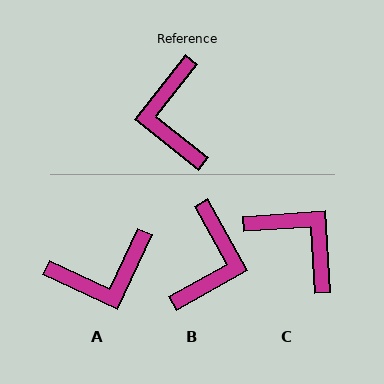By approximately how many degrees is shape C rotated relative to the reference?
Approximately 138 degrees clockwise.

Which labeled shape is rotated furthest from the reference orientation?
B, about 157 degrees away.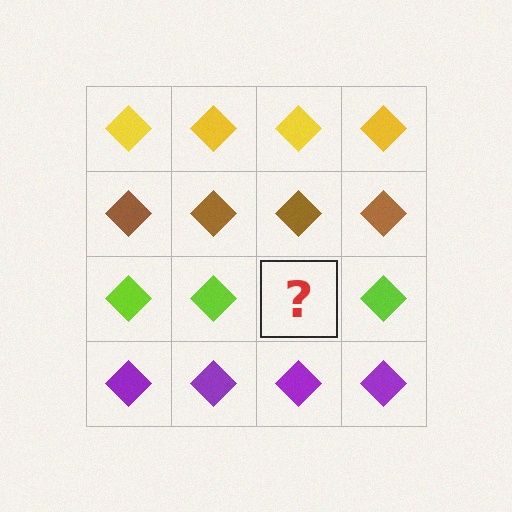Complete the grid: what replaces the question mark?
The question mark should be replaced with a lime diamond.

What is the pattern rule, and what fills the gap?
The rule is that each row has a consistent color. The gap should be filled with a lime diamond.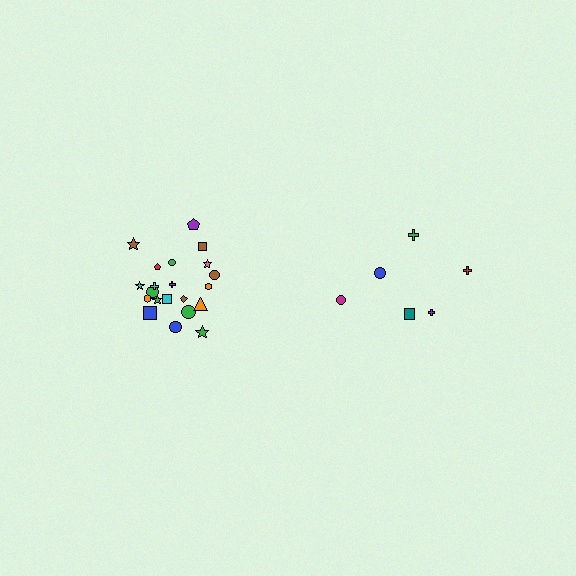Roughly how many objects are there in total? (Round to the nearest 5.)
Roughly 30 objects in total.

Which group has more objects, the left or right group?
The left group.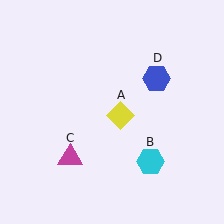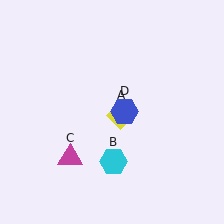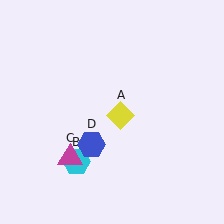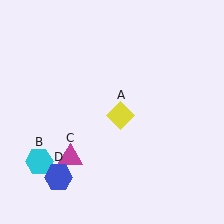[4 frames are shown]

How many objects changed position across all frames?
2 objects changed position: cyan hexagon (object B), blue hexagon (object D).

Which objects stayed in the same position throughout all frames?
Yellow diamond (object A) and magenta triangle (object C) remained stationary.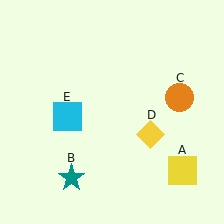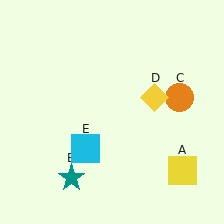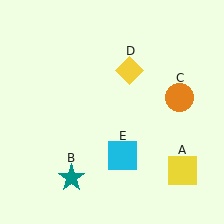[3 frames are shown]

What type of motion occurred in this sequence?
The yellow diamond (object D), cyan square (object E) rotated counterclockwise around the center of the scene.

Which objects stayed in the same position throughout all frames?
Yellow square (object A) and teal star (object B) and orange circle (object C) remained stationary.